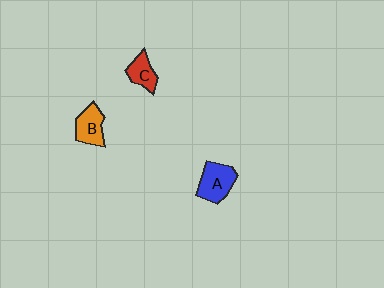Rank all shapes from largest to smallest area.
From largest to smallest: A (blue), B (orange), C (red).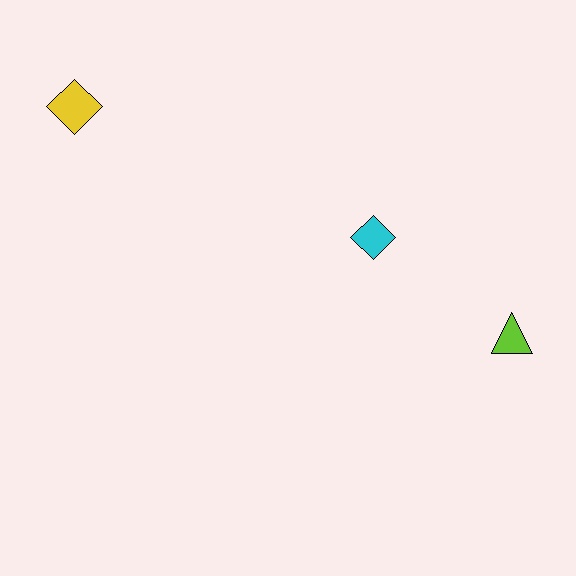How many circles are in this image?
There are no circles.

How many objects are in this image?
There are 3 objects.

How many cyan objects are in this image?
There is 1 cyan object.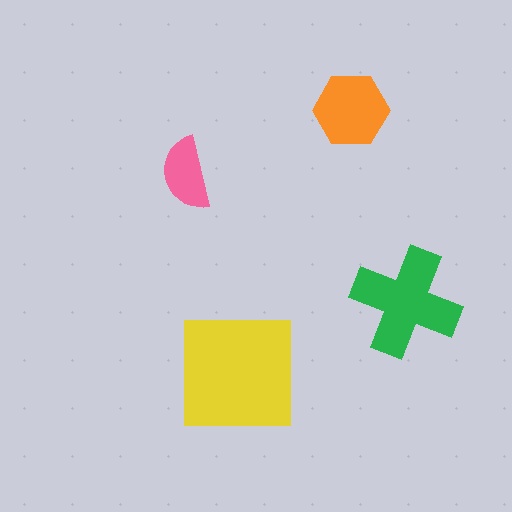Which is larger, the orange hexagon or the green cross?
The green cross.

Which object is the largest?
The yellow square.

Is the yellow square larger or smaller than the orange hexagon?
Larger.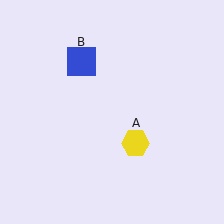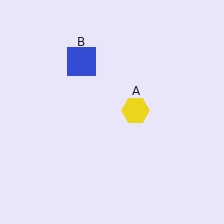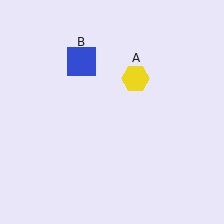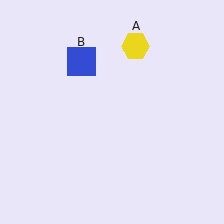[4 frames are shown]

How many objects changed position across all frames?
1 object changed position: yellow hexagon (object A).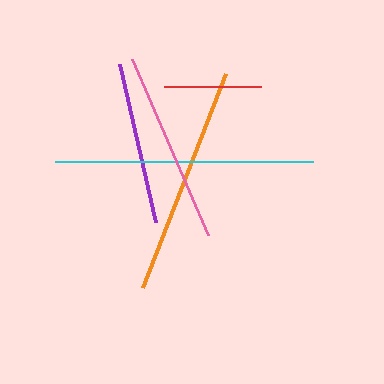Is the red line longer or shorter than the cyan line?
The cyan line is longer than the red line.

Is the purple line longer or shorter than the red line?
The purple line is longer than the red line.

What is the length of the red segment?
The red segment is approximately 96 pixels long.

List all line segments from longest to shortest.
From longest to shortest: cyan, orange, pink, purple, red.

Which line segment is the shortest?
The red line is the shortest at approximately 96 pixels.